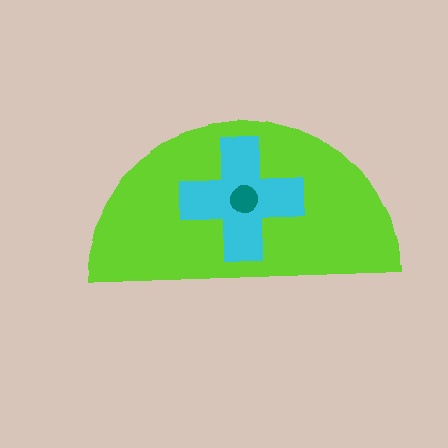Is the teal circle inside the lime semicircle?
Yes.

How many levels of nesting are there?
3.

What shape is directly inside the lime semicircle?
The cyan cross.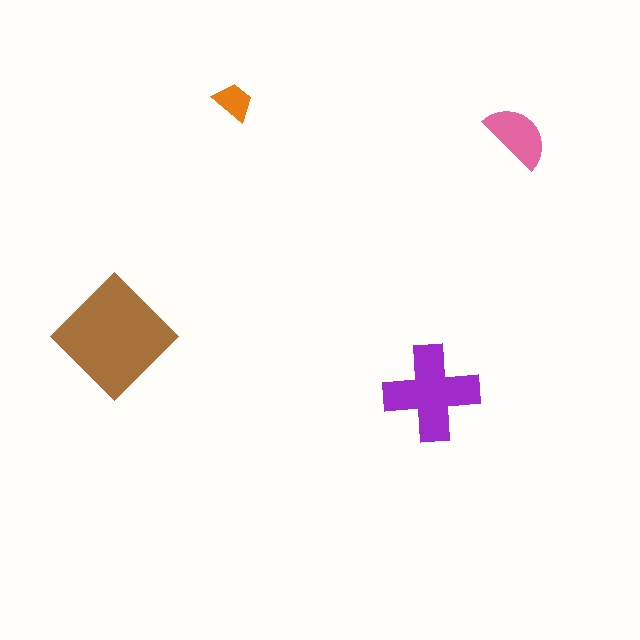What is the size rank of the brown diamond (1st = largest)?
1st.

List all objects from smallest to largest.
The orange trapezoid, the pink semicircle, the purple cross, the brown diamond.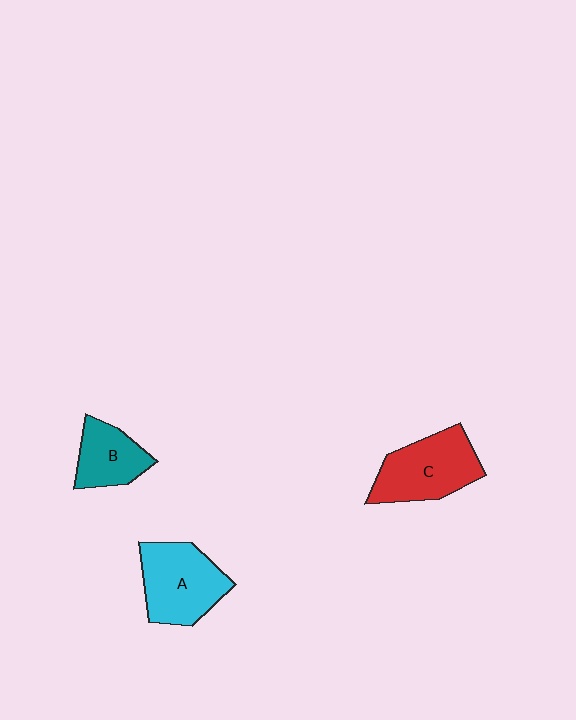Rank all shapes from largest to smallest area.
From largest to smallest: A (cyan), C (red), B (teal).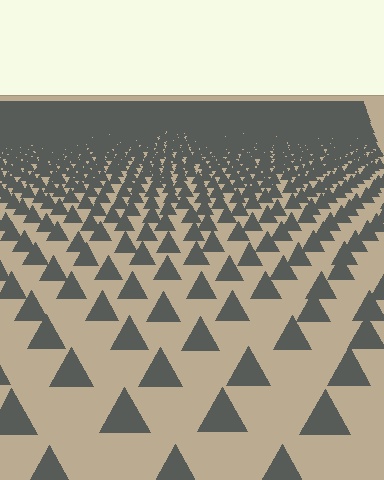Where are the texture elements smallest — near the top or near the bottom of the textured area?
Near the top.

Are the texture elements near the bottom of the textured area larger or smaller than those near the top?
Larger. Near the bottom, elements are closer to the viewer and appear at a bigger on-screen size.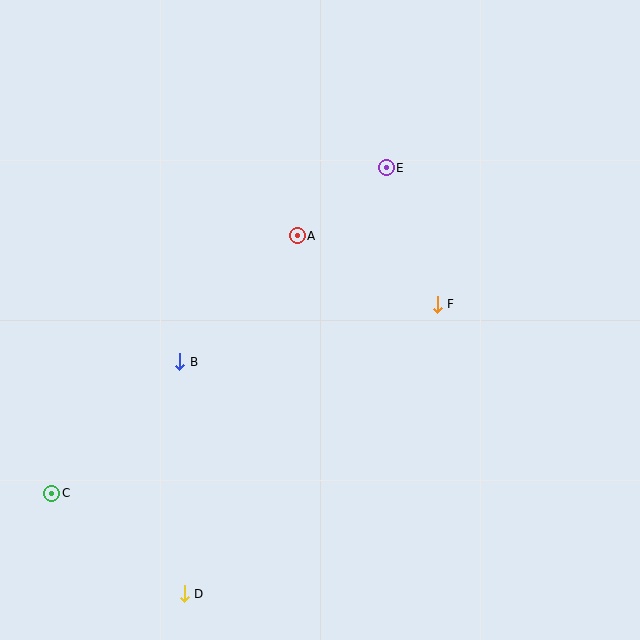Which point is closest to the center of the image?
Point A at (297, 236) is closest to the center.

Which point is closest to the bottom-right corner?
Point F is closest to the bottom-right corner.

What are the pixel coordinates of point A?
Point A is at (297, 236).